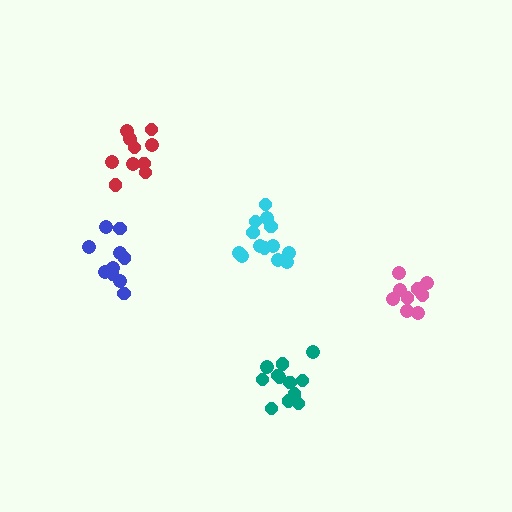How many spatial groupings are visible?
There are 5 spatial groupings.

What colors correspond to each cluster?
The clusters are colored: cyan, blue, red, pink, teal.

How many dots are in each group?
Group 1: 13 dots, Group 2: 10 dots, Group 3: 10 dots, Group 4: 9 dots, Group 5: 12 dots (54 total).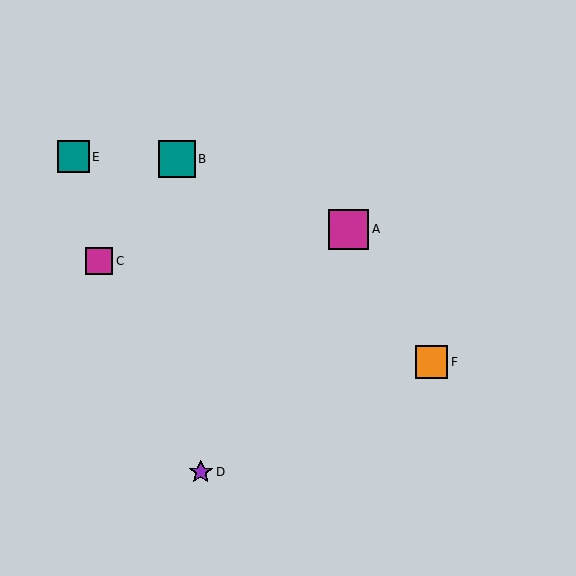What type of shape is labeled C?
Shape C is a magenta square.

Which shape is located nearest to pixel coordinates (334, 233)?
The magenta square (labeled A) at (349, 229) is nearest to that location.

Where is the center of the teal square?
The center of the teal square is at (177, 159).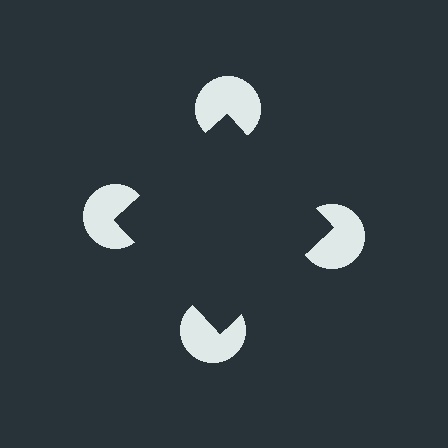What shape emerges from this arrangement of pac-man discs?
An illusory square — its edges are inferred from the aligned wedge cuts in the pac-man discs, not physically drawn.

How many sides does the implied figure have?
4 sides.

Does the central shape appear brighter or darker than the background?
It typically appears slightly darker than the background, even though no actual brightness change is drawn.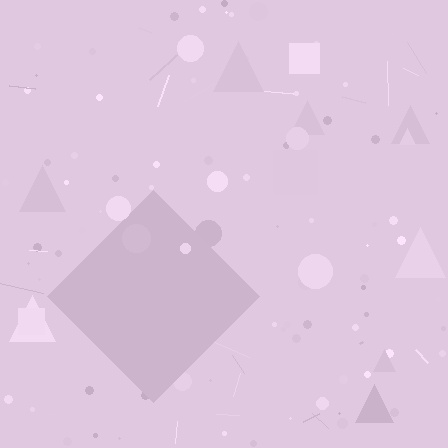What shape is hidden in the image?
A diamond is hidden in the image.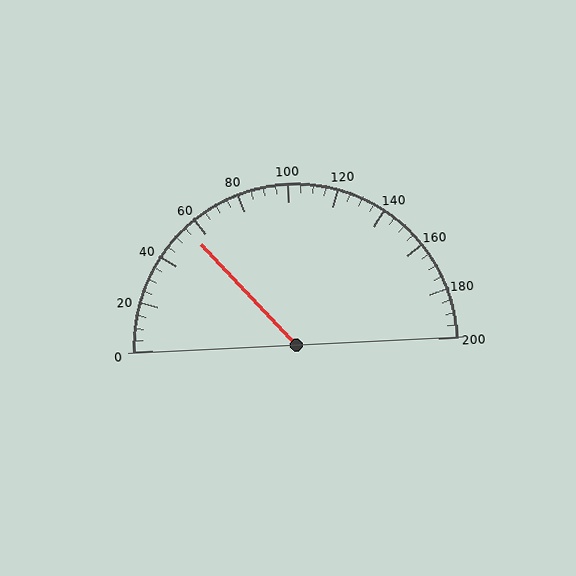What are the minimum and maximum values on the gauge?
The gauge ranges from 0 to 200.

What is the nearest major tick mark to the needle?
The nearest major tick mark is 60.